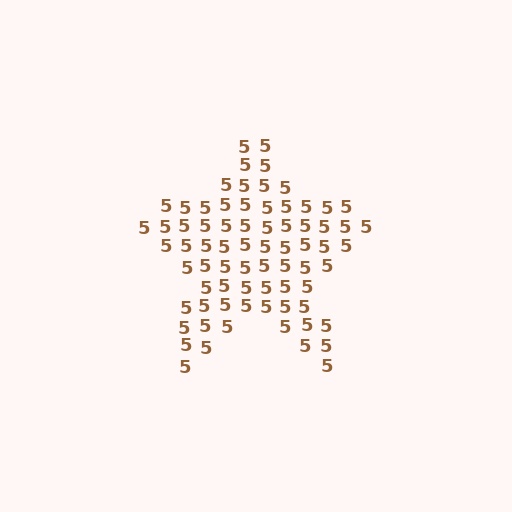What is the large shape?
The large shape is a star.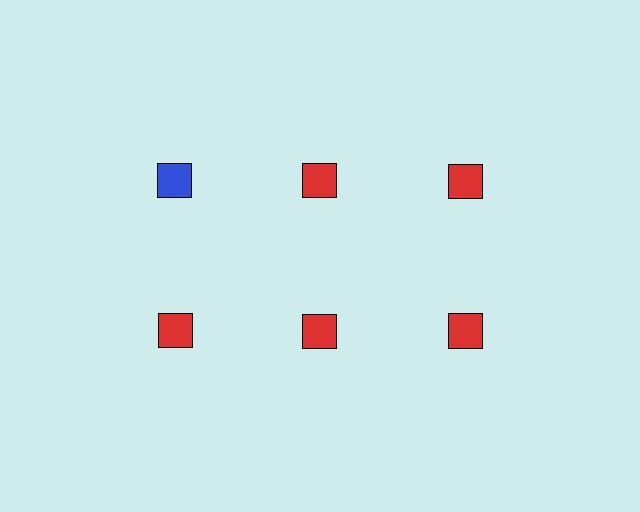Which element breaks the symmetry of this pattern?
The blue square in the top row, leftmost column breaks the symmetry. All other shapes are red squares.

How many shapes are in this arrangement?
There are 6 shapes arranged in a grid pattern.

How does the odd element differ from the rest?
It has a different color: blue instead of red.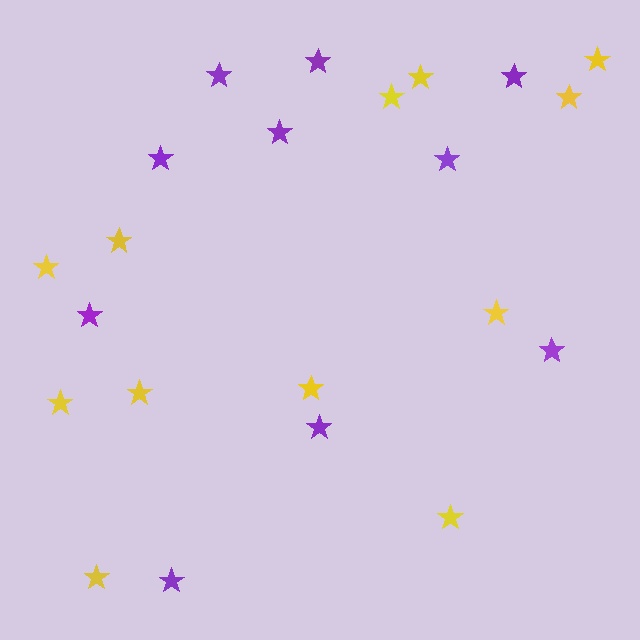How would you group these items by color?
There are 2 groups: one group of purple stars (10) and one group of yellow stars (12).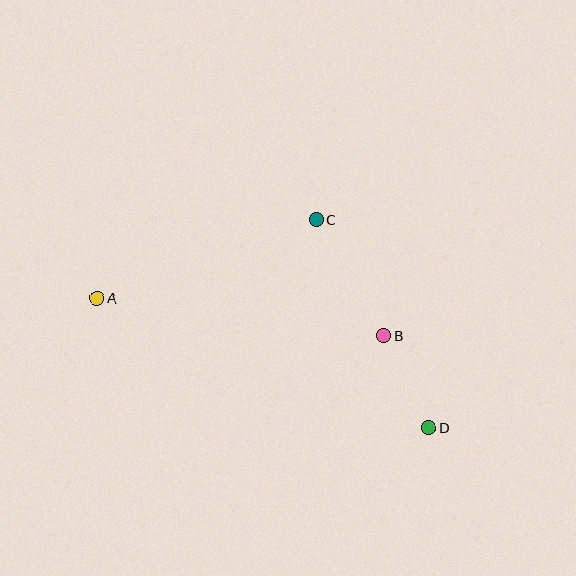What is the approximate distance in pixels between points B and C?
The distance between B and C is approximately 134 pixels.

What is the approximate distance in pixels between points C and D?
The distance between C and D is approximately 236 pixels.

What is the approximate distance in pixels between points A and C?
The distance between A and C is approximately 233 pixels.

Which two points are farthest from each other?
Points A and D are farthest from each other.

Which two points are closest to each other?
Points B and D are closest to each other.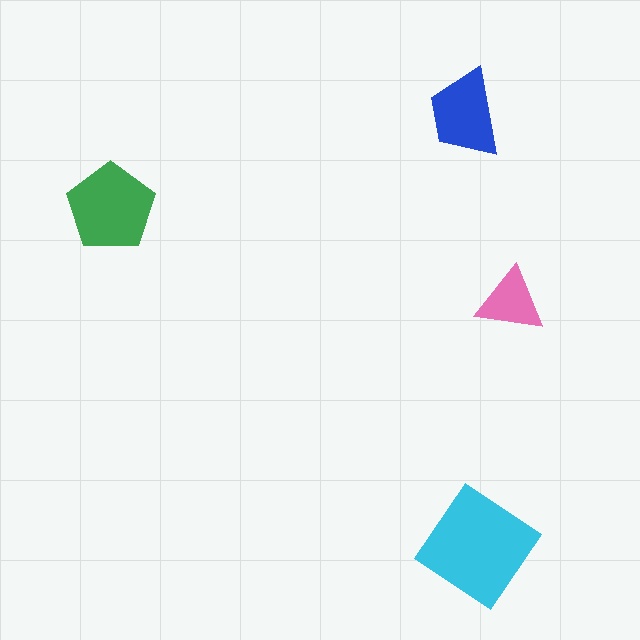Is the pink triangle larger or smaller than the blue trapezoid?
Smaller.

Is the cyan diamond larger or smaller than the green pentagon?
Larger.